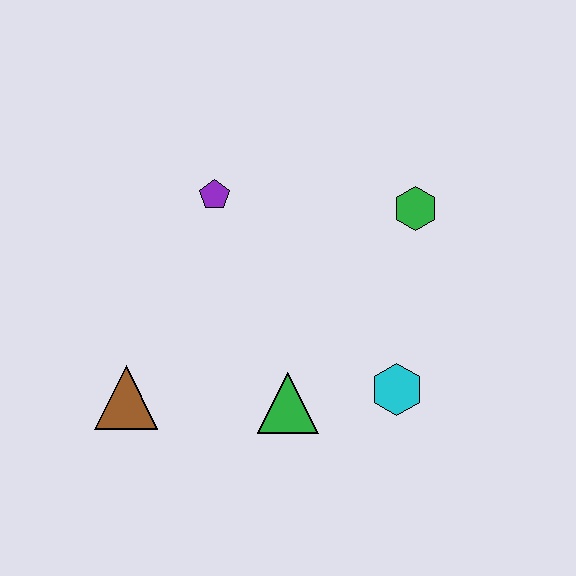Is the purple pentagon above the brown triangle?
Yes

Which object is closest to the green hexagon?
The cyan hexagon is closest to the green hexagon.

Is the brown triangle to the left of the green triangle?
Yes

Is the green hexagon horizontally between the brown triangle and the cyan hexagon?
No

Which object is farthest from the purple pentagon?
The cyan hexagon is farthest from the purple pentagon.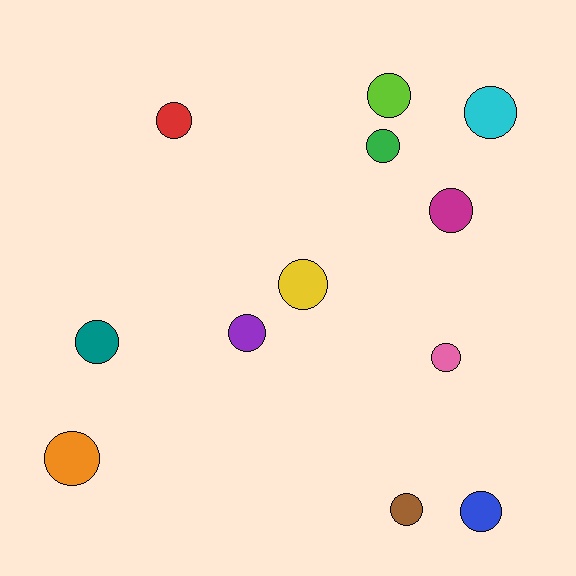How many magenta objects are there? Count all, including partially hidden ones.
There is 1 magenta object.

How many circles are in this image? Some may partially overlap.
There are 12 circles.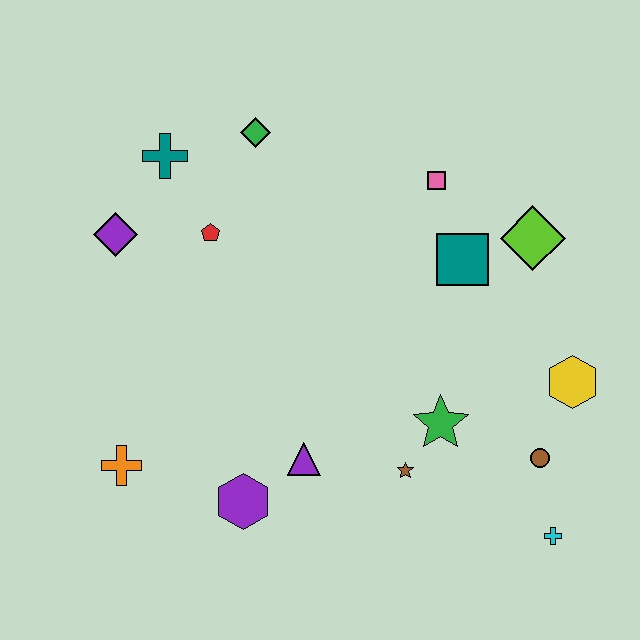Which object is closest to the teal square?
The lime diamond is closest to the teal square.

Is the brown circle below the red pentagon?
Yes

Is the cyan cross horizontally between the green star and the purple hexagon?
No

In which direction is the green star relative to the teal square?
The green star is below the teal square.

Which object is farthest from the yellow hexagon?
The purple diamond is farthest from the yellow hexagon.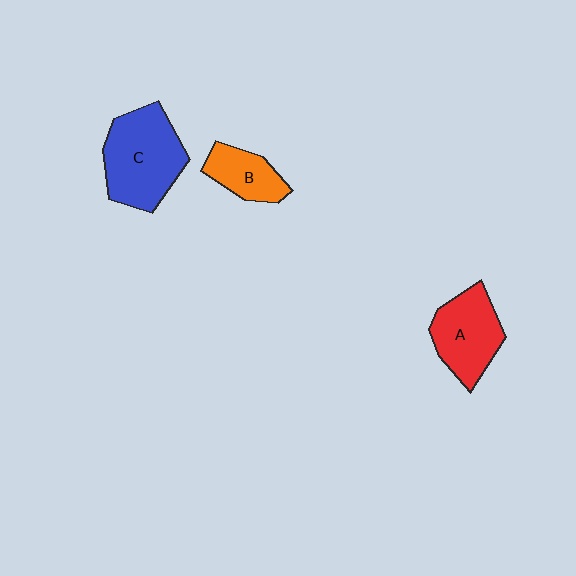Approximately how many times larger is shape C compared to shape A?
Approximately 1.3 times.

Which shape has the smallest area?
Shape B (orange).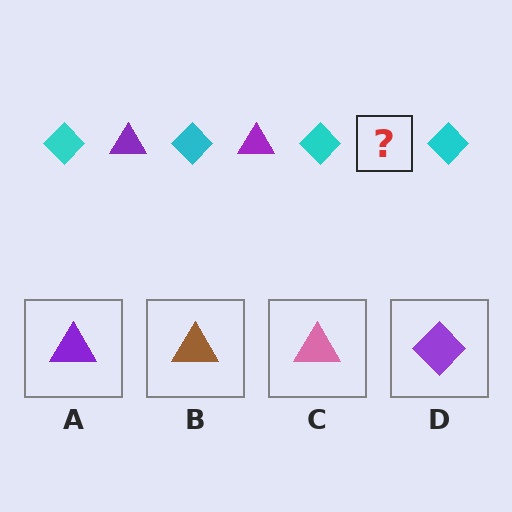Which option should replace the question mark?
Option A.